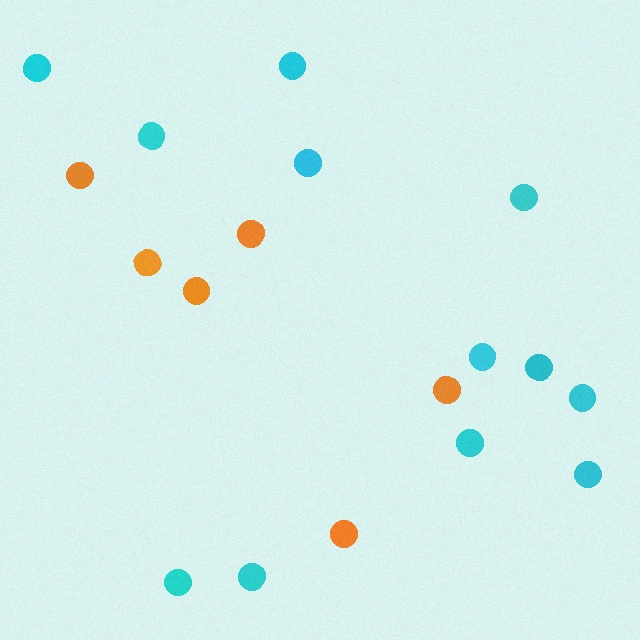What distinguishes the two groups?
There are 2 groups: one group of orange circles (6) and one group of cyan circles (12).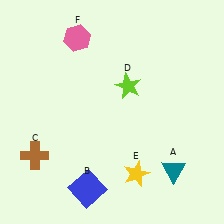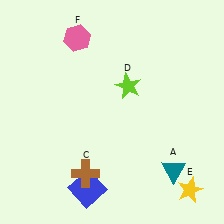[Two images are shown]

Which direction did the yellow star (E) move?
The yellow star (E) moved right.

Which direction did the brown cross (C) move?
The brown cross (C) moved right.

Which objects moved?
The objects that moved are: the brown cross (C), the yellow star (E).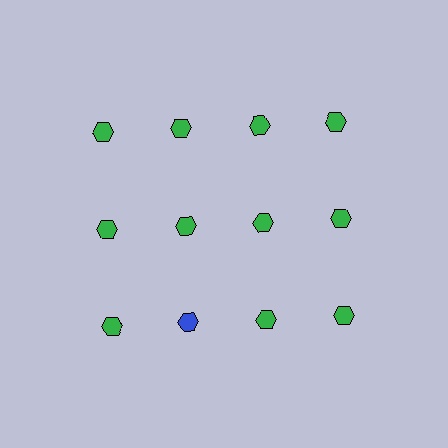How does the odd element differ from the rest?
It has a different color: blue instead of green.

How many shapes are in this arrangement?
There are 12 shapes arranged in a grid pattern.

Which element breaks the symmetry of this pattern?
The blue hexagon in the third row, second from left column breaks the symmetry. All other shapes are green hexagons.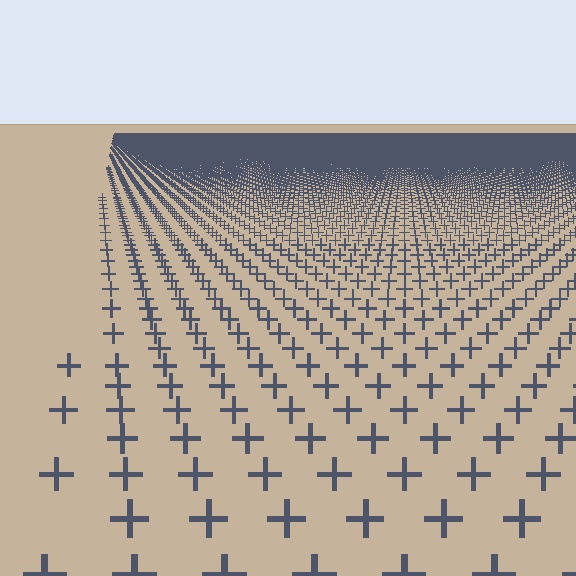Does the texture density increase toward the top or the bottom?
Density increases toward the top.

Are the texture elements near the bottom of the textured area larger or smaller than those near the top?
Larger. Near the bottom, elements are closer to the viewer and appear at a bigger on-screen size.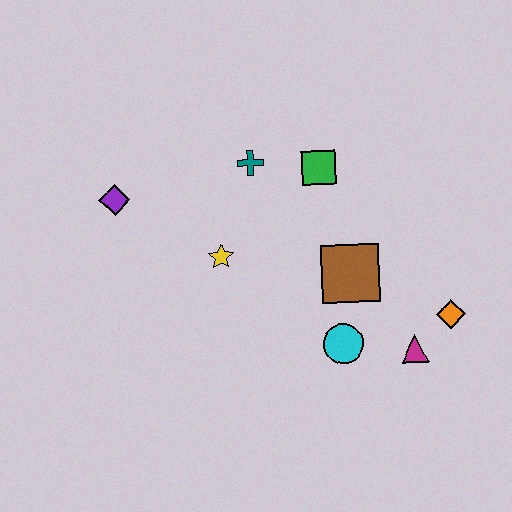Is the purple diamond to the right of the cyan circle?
No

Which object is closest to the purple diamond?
The yellow star is closest to the purple diamond.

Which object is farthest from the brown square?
The purple diamond is farthest from the brown square.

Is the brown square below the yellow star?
Yes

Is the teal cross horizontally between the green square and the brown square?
No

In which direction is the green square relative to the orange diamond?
The green square is above the orange diamond.